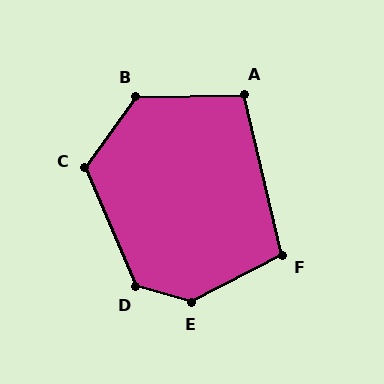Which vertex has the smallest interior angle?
A, at approximately 102 degrees.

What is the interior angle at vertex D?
Approximately 129 degrees (obtuse).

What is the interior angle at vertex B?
Approximately 127 degrees (obtuse).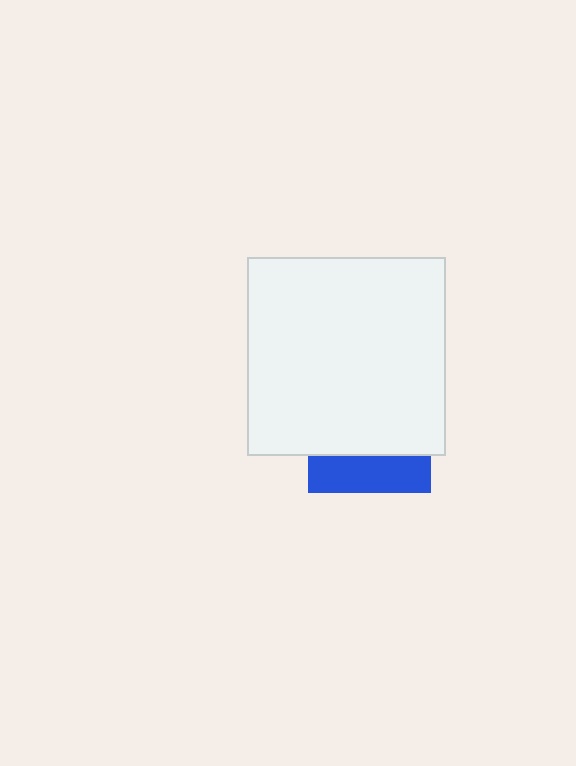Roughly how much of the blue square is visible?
A small part of it is visible (roughly 31%).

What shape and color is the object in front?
The object in front is a white square.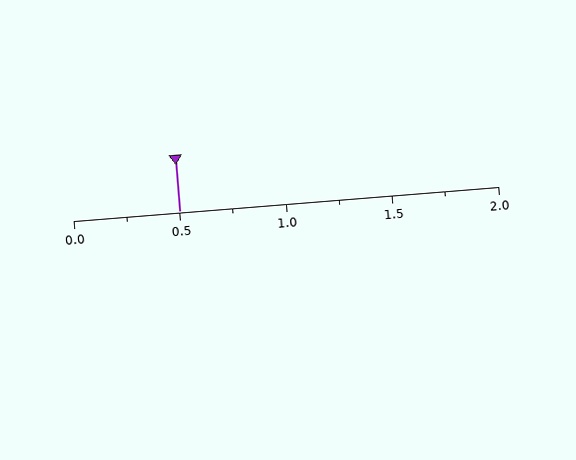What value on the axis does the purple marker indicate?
The marker indicates approximately 0.5.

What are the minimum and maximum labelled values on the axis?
The axis runs from 0.0 to 2.0.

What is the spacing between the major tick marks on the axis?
The major ticks are spaced 0.5 apart.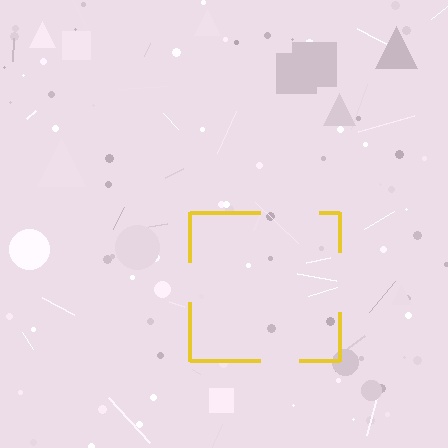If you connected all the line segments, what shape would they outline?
They would outline a square.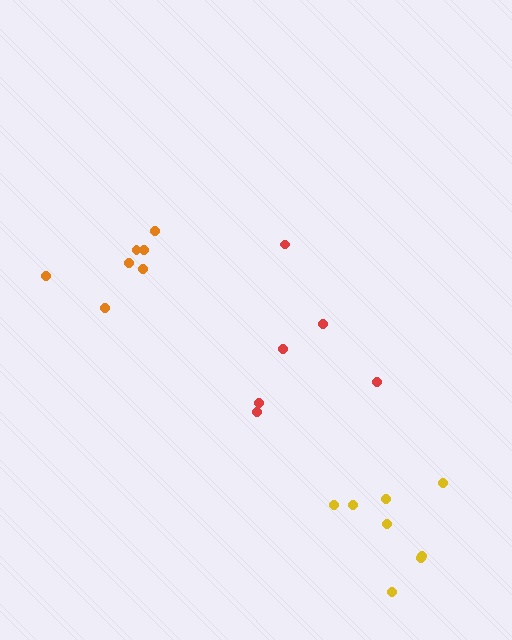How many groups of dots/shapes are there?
There are 3 groups.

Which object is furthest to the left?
The orange cluster is leftmost.